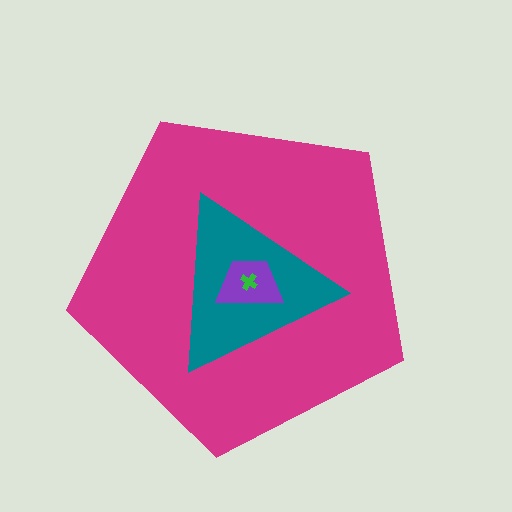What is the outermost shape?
The magenta pentagon.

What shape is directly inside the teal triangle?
The purple trapezoid.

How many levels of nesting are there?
4.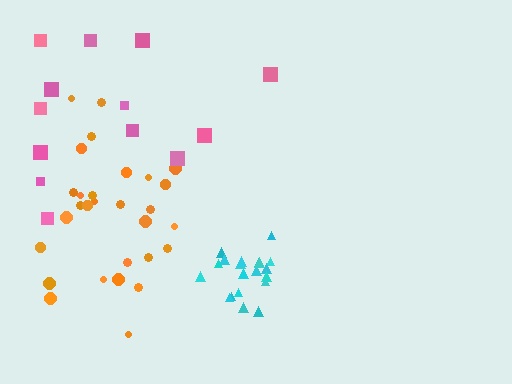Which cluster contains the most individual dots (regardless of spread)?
Orange (29).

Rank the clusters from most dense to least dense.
cyan, orange, pink.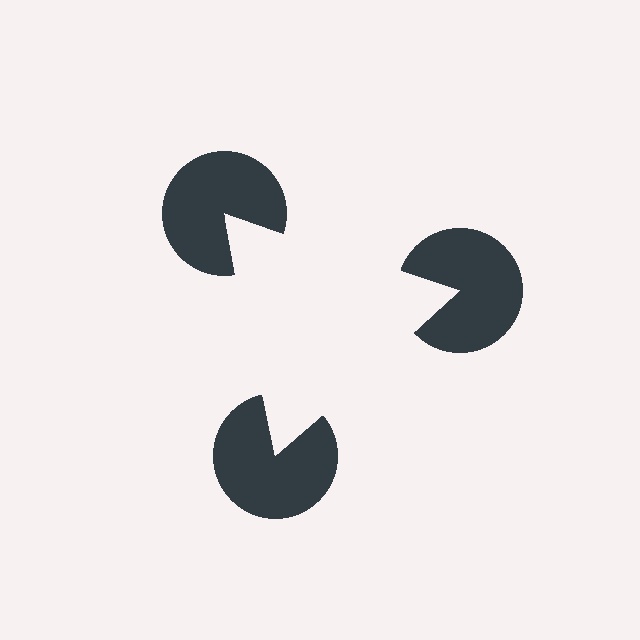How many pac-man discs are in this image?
There are 3 — one at each vertex of the illusory triangle.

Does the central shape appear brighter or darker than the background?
It typically appears slightly brighter than the background, even though no actual brightness change is drawn.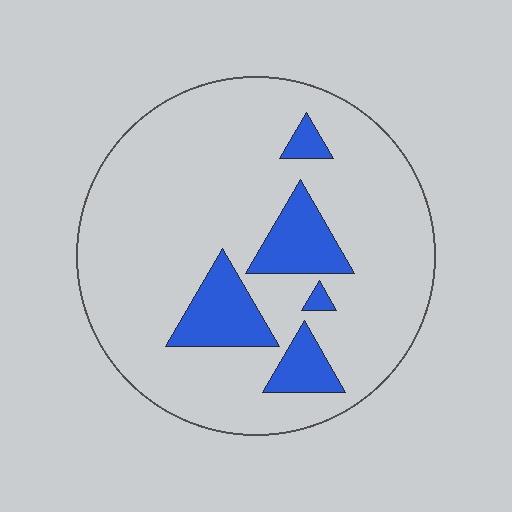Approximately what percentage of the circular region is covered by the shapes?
Approximately 15%.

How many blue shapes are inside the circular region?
5.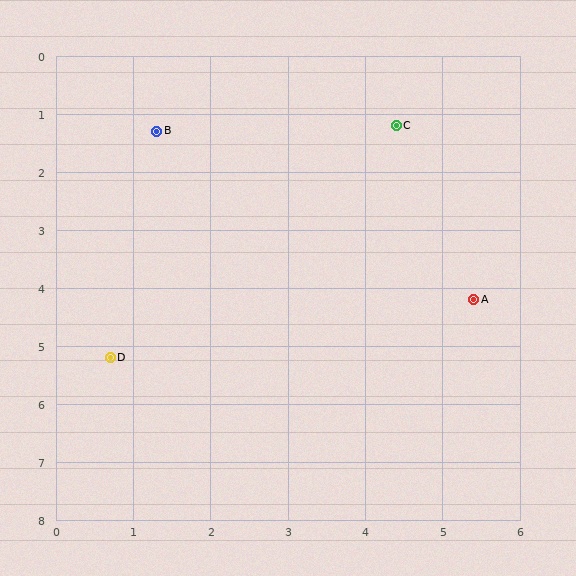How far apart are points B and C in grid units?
Points B and C are about 3.1 grid units apart.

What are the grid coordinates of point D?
Point D is at approximately (0.7, 5.2).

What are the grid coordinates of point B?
Point B is at approximately (1.3, 1.3).